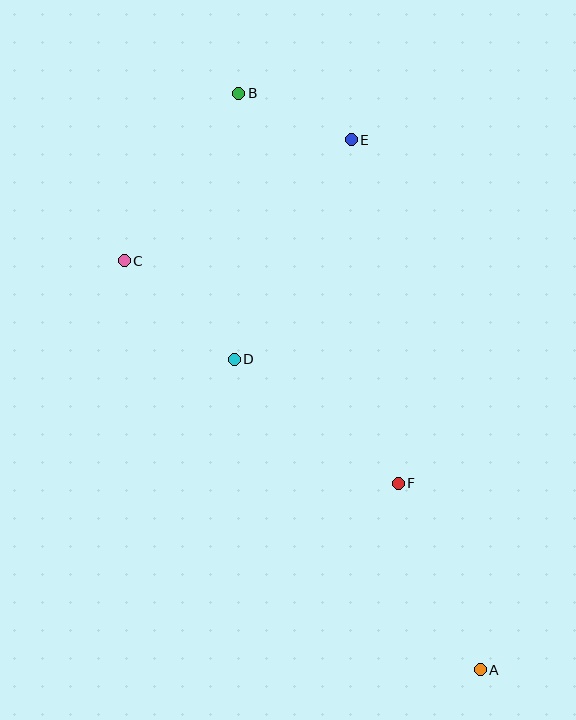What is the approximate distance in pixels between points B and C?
The distance between B and C is approximately 202 pixels.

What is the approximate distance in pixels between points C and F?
The distance between C and F is approximately 353 pixels.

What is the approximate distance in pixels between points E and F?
The distance between E and F is approximately 347 pixels.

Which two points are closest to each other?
Points B and E are closest to each other.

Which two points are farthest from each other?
Points A and B are farthest from each other.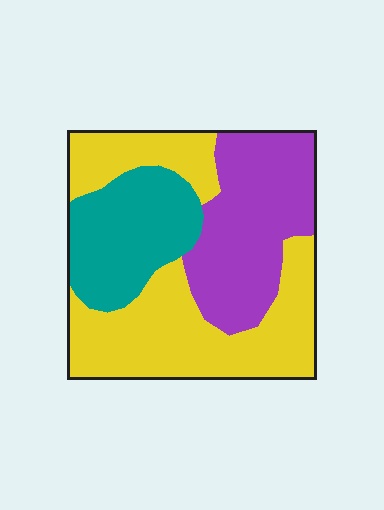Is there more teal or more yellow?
Yellow.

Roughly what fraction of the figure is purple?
Purple takes up about one third (1/3) of the figure.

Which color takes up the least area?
Teal, at roughly 25%.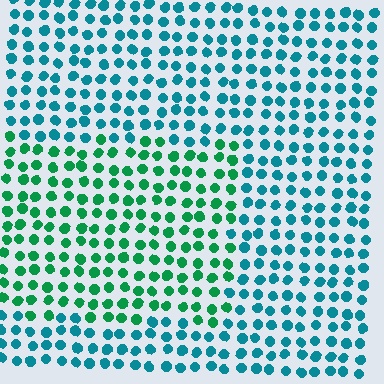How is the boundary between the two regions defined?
The boundary is defined purely by a slight shift in hue (about 40 degrees). Spacing, size, and orientation are identical on both sides.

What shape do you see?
I see a rectangle.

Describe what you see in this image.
The image is filled with small teal elements in a uniform arrangement. A rectangle-shaped region is visible where the elements are tinted to a slightly different hue, forming a subtle color boundary.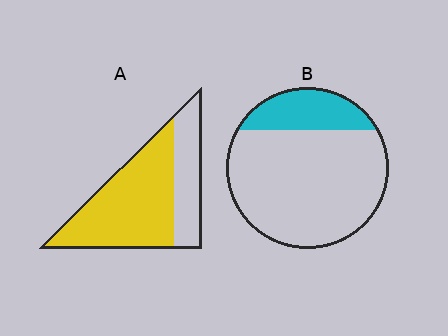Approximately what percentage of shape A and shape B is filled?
A is approximately 70% and B is approximately 20%.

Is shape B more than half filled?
No.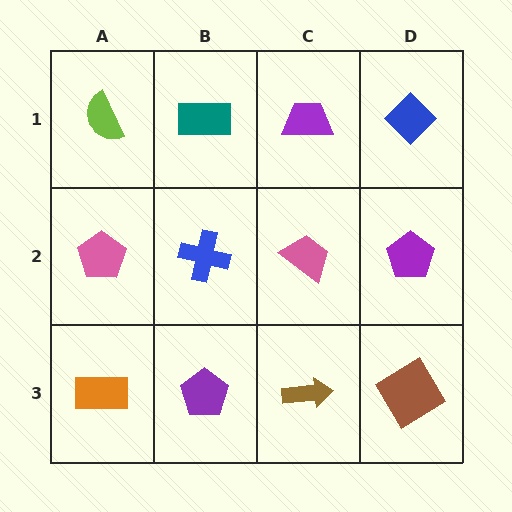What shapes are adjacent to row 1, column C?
A pink trapezoid (row 2, column C), a teal rectangle (row 1, column B), a blue diamond (row 1, column D).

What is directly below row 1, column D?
A purple pentagon.